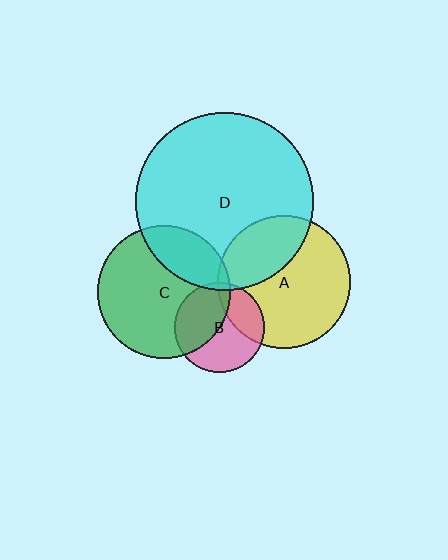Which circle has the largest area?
Circle D (cyan).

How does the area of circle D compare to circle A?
Approximately 1.8 times.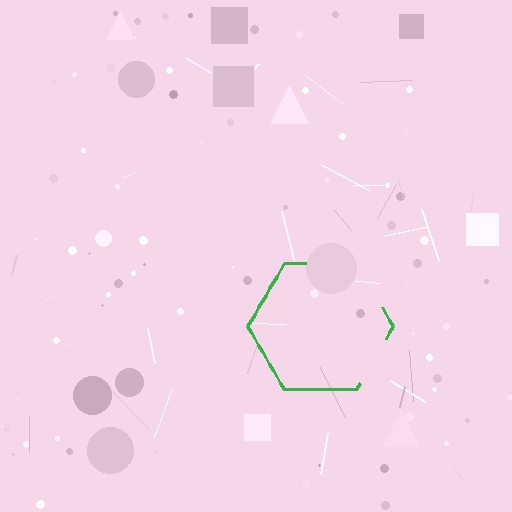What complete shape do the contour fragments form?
The contour fragments form a hexagon.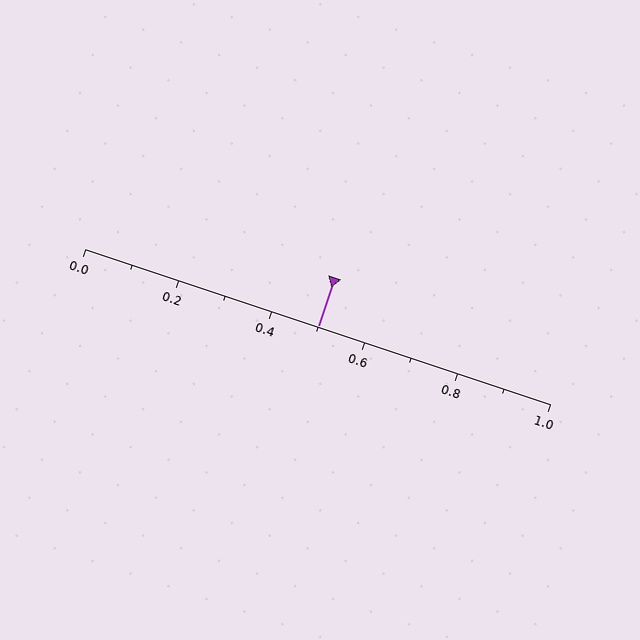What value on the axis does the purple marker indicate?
The marker indicates approximately 0.5.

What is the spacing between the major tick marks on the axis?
The major ticks are spaced 0.2 apart.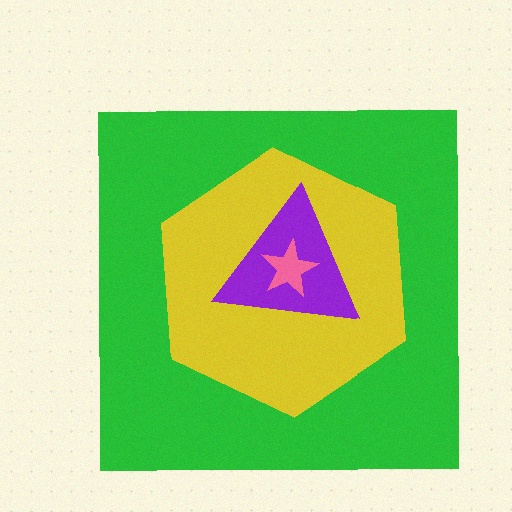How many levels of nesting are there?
4.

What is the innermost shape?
The pink star.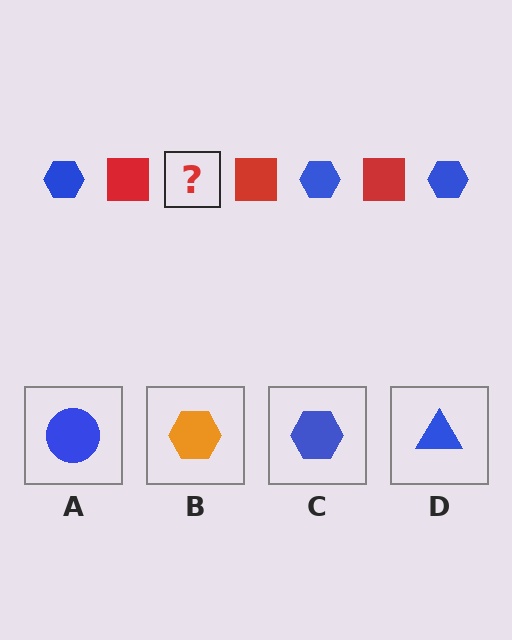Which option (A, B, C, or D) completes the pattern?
C.